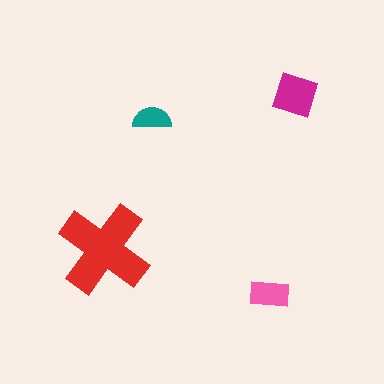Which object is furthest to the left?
The red cross is leftmost.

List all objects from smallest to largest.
The teal semicircle, the pink rectangle, the magenta diamond, the red cross.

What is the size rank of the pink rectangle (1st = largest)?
3rd.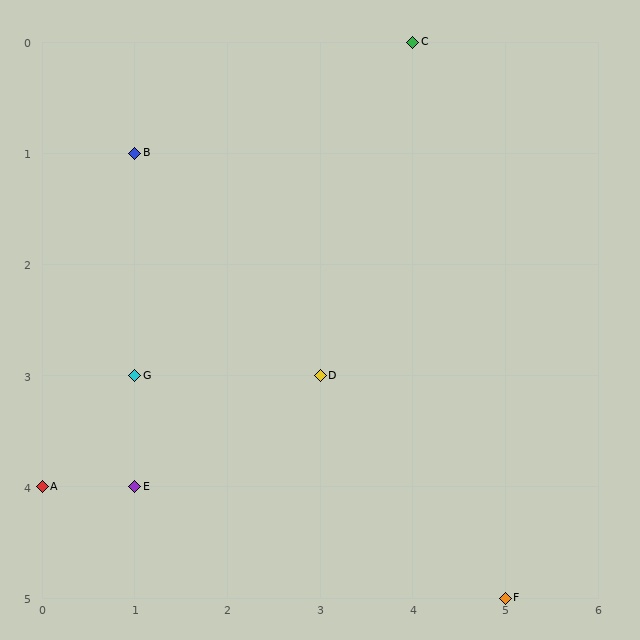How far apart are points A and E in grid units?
Points A and E are 1 column apart.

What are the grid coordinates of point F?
Point F is at grid coordinates (5, 5).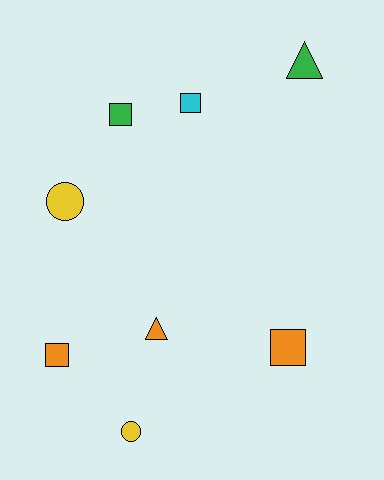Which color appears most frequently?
Orange, with 3 objects.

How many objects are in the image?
There are 8 objects.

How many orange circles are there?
There are no orange circles.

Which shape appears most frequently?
Square, with 4 objects.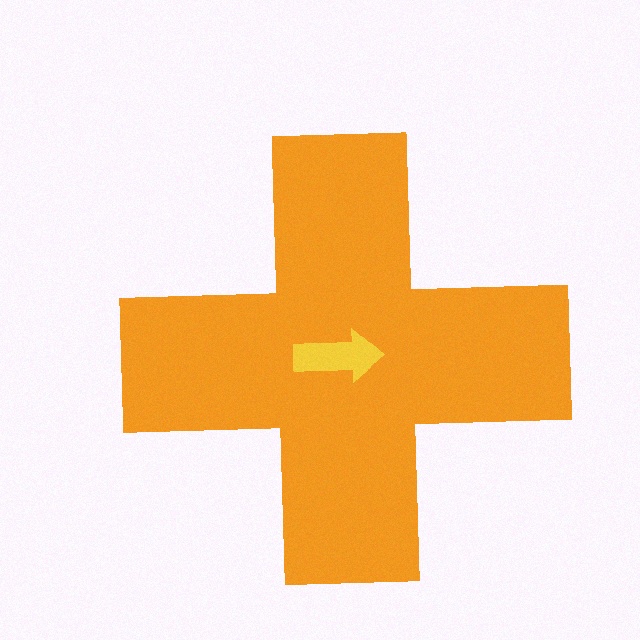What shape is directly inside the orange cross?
The yellow arrow.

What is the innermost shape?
The yellow arrow.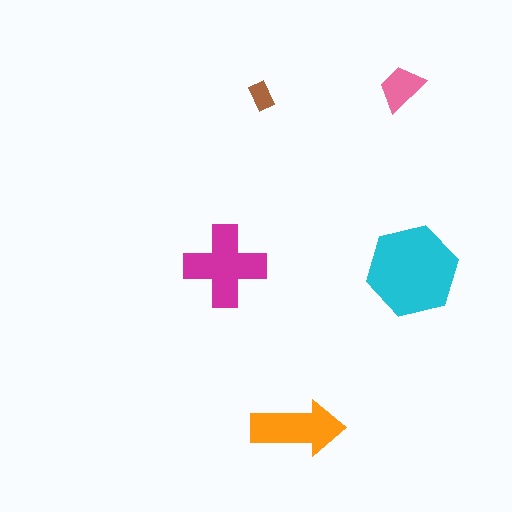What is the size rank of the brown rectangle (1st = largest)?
5th.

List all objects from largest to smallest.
The cyan hexagon, the magenta cross, the orange arrow, the pink trapezoid, the brown rectangle.